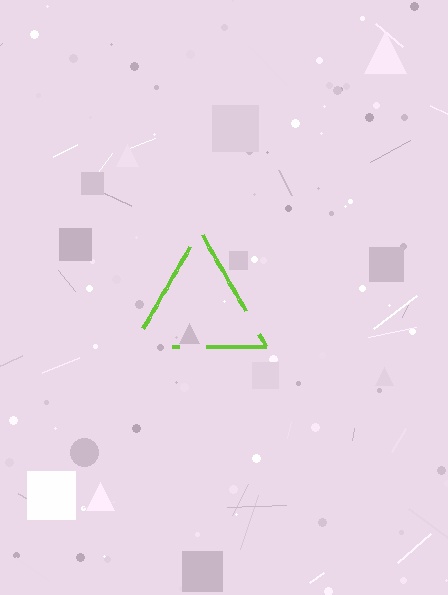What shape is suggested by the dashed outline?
The dashed outline suggests a triangle.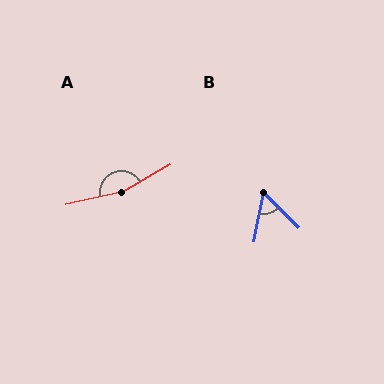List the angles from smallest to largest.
B (56°), A (163°).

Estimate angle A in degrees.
Approximately 163 degrees.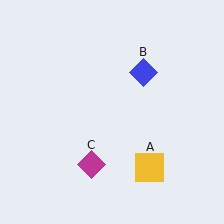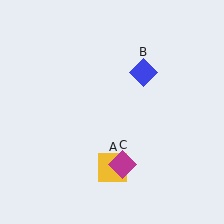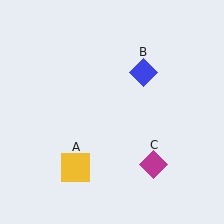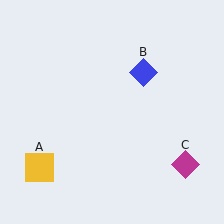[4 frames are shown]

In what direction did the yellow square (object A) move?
The yellow square (object A) moved left.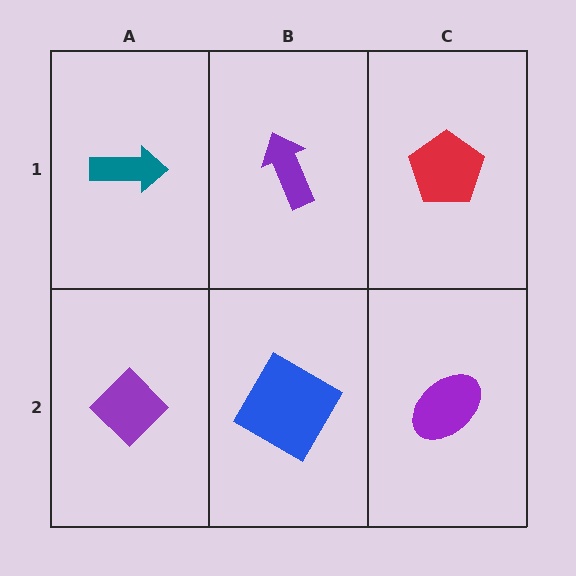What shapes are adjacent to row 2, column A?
A teal arrow (row 1, column A), a blue diamond (row 2, column B).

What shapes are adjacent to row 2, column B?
A purple arrow (row 1, column B), a purple diamond (row 2, column A), a purple ellipse (row 2, column C).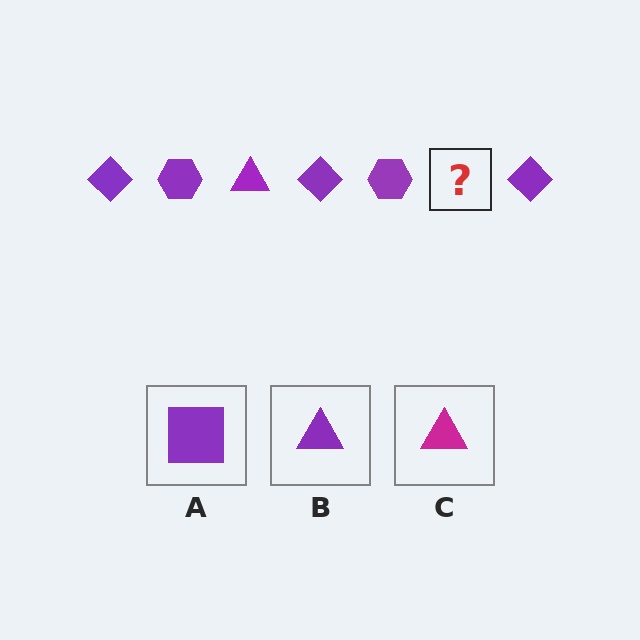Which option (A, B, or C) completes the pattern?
B.